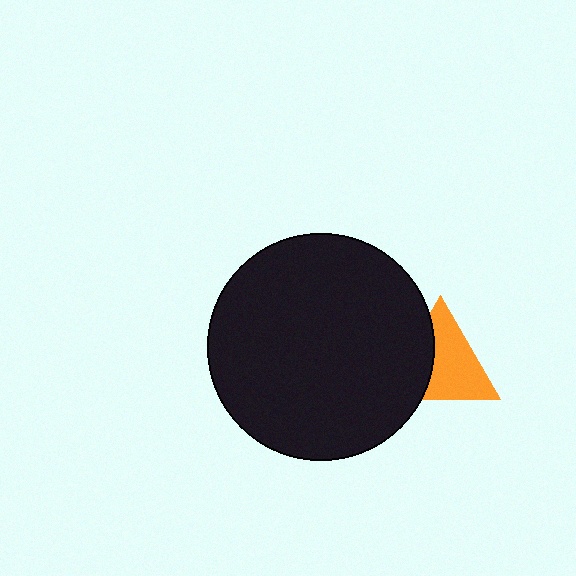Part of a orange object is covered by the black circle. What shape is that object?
It is a triangle.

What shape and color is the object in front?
The object in front is a black circle.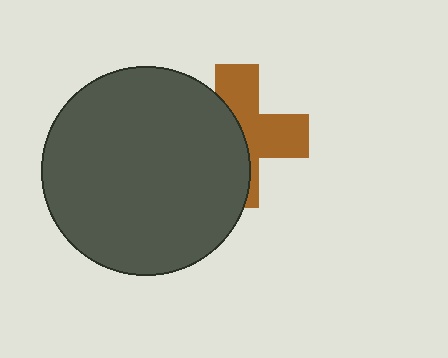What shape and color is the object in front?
The object in front is a dark gray circle.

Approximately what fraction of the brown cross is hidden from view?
Roughly 50% of the brown cross is hidden behind the dark gray circle.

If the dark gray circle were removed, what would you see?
You would see the complete brown cross.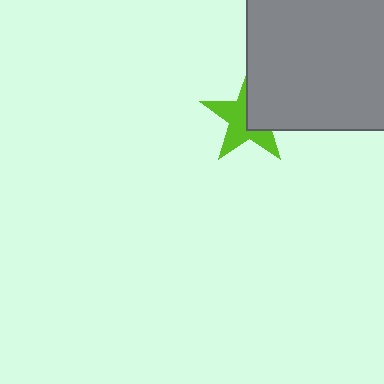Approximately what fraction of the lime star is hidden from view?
Roughly 44% of the lime star is hidden behind the gray square.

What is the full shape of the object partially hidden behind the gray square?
The partially hidden object is a lime star.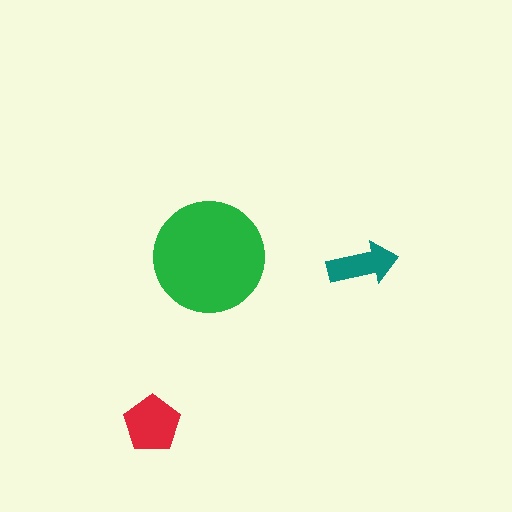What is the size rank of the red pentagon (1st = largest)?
2nd.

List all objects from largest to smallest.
The green circle, the red pentagon, the teal arrow.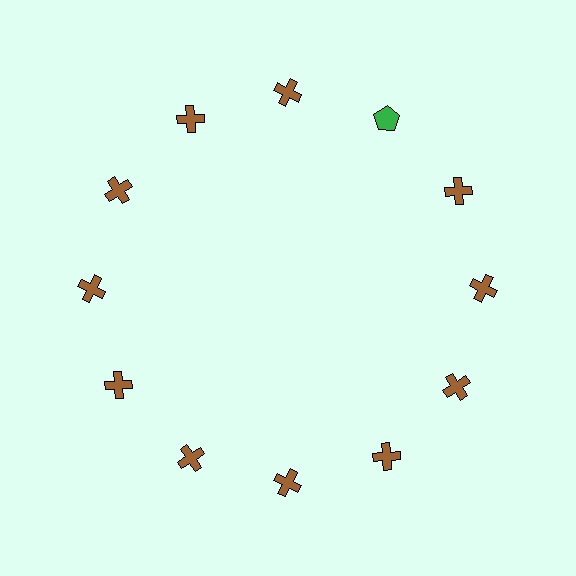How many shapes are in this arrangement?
There are 12 shapes arranged in a ring pattern.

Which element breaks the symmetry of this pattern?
The green pentagon at roughly the 1 o'clock position breaks the symmetry. All other shapes are brown crosses.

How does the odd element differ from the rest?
It differs in both color (green instead of brown) and shape (pentagon instead of cross).